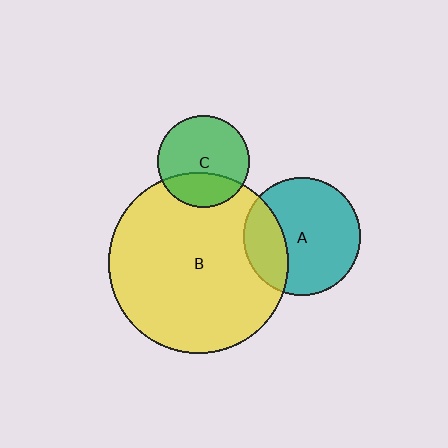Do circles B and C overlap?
Yes.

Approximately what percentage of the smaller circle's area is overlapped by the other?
Approximately 30%.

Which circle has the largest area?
Circle B (yellow).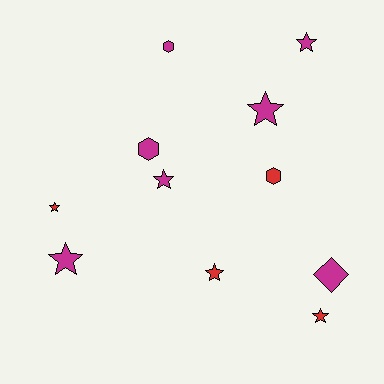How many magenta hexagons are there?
There are 2 magenta hexagons.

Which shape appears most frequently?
Star, with 7 objects.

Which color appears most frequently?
Magenta, with 7 objects.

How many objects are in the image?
There are 11 objects.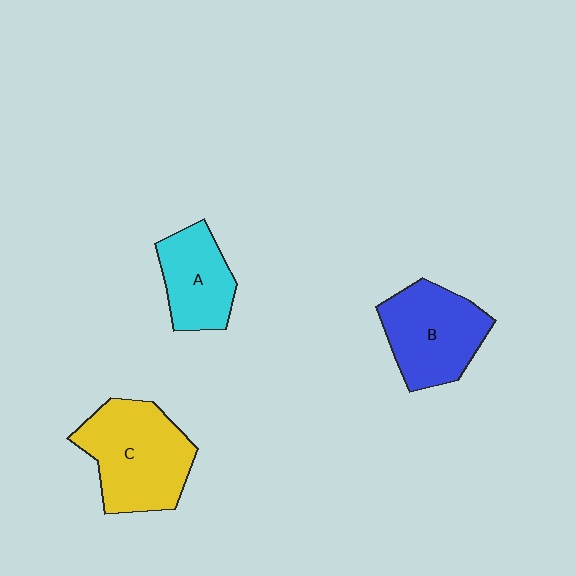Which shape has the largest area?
Shape C (yellow).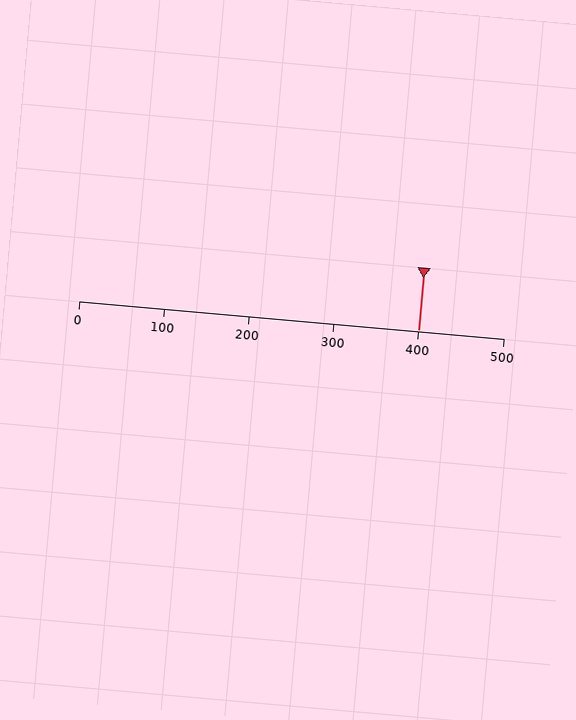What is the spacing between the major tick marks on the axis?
The major ticks are spaced 100 apart.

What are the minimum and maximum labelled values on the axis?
The axis runs from 0 to 500.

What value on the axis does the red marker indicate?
The marker indicates approximately 400.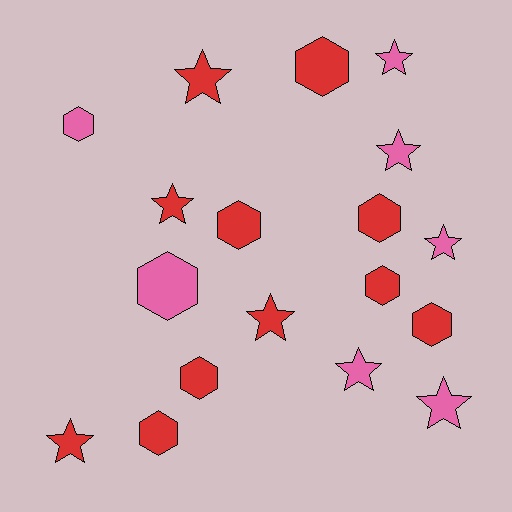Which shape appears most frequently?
Star, with 9 objects.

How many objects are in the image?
There are 18 objects.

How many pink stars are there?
There are 5 pink stars.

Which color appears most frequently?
Red, with 11 objects.